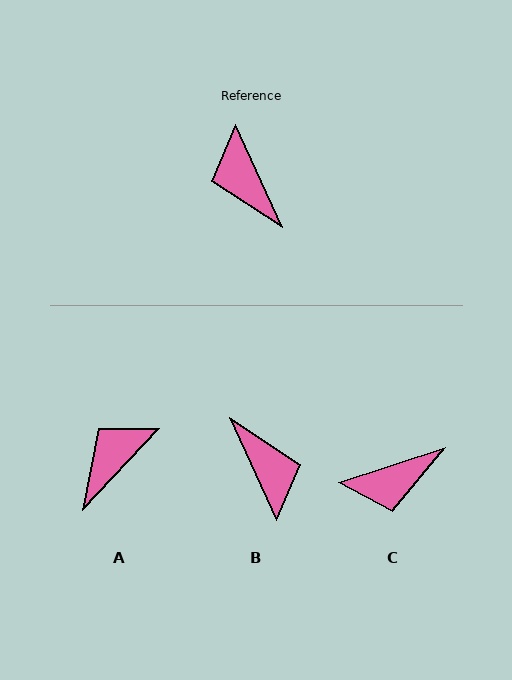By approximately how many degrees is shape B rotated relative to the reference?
Approximately 180 degrees counter-clockwise.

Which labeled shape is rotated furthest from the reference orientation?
B, about 180 degrees away.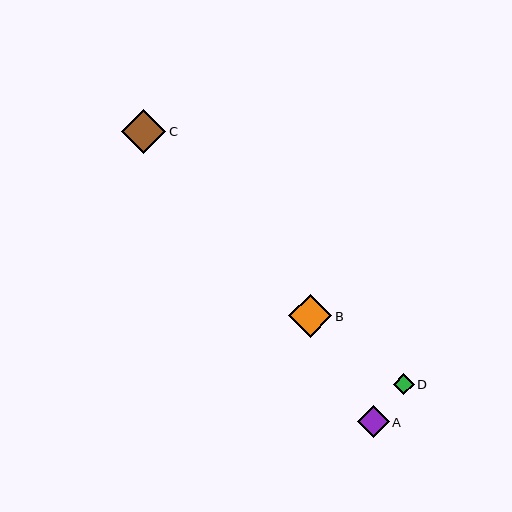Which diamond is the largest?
Diamond C is the largest with a size of approximately 44 pixels.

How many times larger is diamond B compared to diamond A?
Diamond B is approximately 1.3 times the size of diamond A.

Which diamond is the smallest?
Diamond D is the smallest with a size of approximately 21 pixels.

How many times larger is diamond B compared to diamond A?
Diamond B is approximately 1.3 times the size of diamond A.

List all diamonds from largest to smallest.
From largest to smallest: C, B, A, D.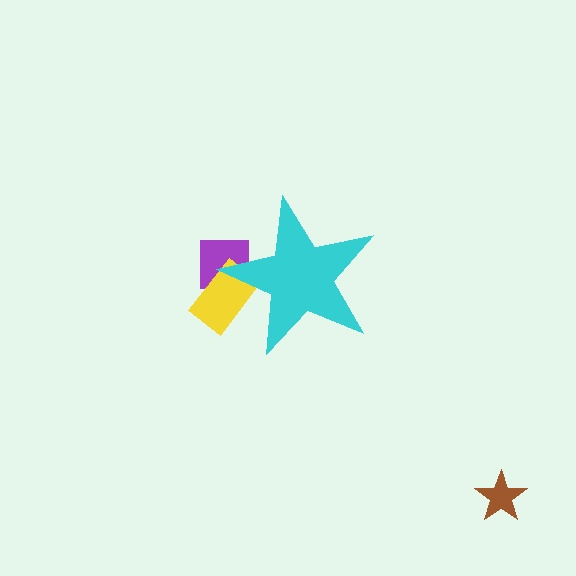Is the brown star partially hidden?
No, the brown star is fully visible.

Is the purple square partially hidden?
Yes, the purple square is partially hidden behind the cyan star.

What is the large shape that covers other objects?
A cyan star.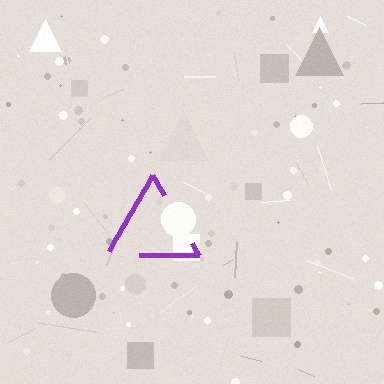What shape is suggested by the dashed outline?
The dashed outline suggests a triangle.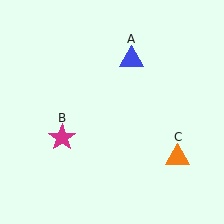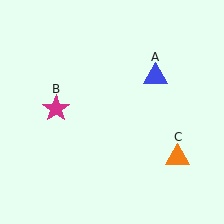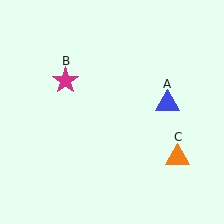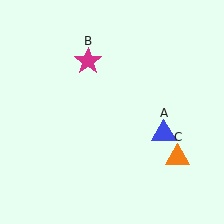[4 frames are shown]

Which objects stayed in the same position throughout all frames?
Orange triangle (object C) remained stationary.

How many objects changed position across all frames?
2 objects changed position: blue triangle (object A), magenta star (object B).